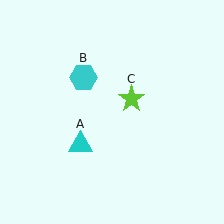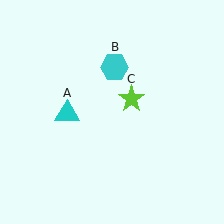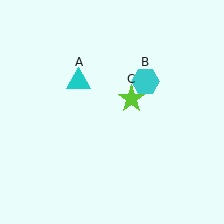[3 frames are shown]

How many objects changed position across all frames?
2 objects changed position: cyan triangle (object A), cyan hexagon (object B).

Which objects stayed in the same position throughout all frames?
Lime star (object C) remained stationary.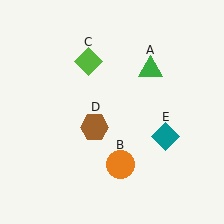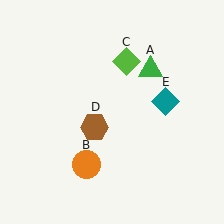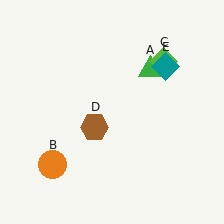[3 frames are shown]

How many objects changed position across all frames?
3 objects changed position: orange circle (object B), lime diamond (object C), teal diamond (object E).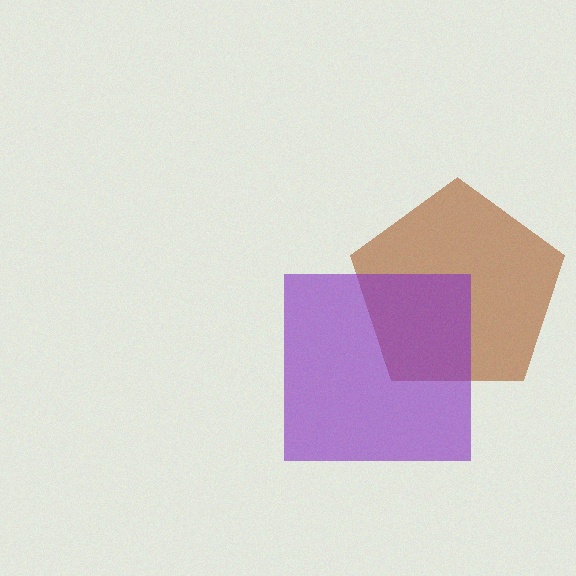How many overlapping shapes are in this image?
There are 2 overlapping shapes in the image.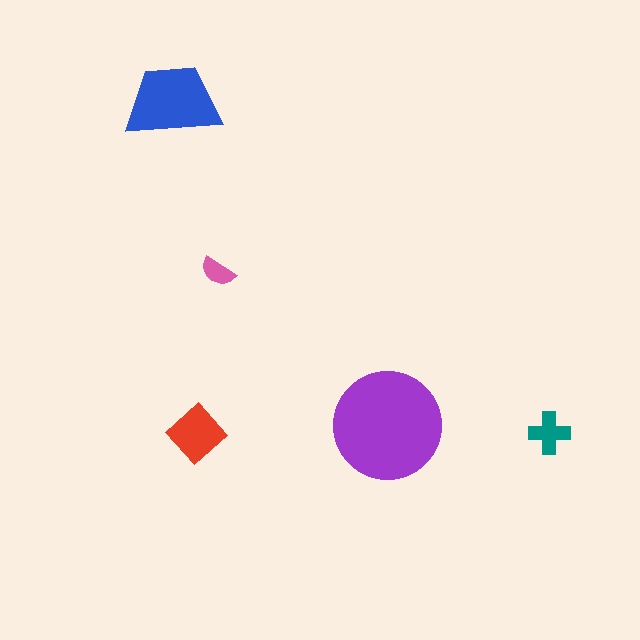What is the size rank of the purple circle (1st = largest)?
1st.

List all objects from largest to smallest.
The purple circle, the blue trapezoid, the red diamond, the teal cross, the pink semicircle.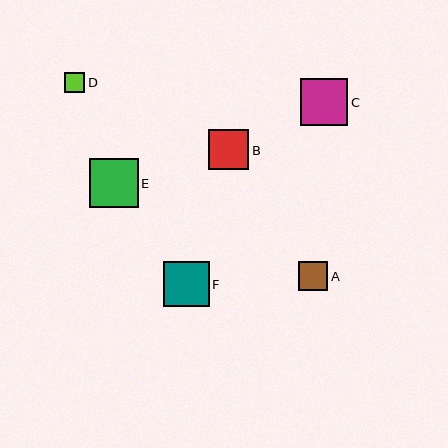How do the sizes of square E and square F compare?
Square E and square F are approximately the same size.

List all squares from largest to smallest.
From largest to smallest: E, C, F, B, A, D.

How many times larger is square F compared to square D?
Square F is approximately 2.3 times the size of square D.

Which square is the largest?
Square E is the largest with a size of approximately 49 pixels.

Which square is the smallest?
Square D is the smallest with a size of approximately 20 pixels.